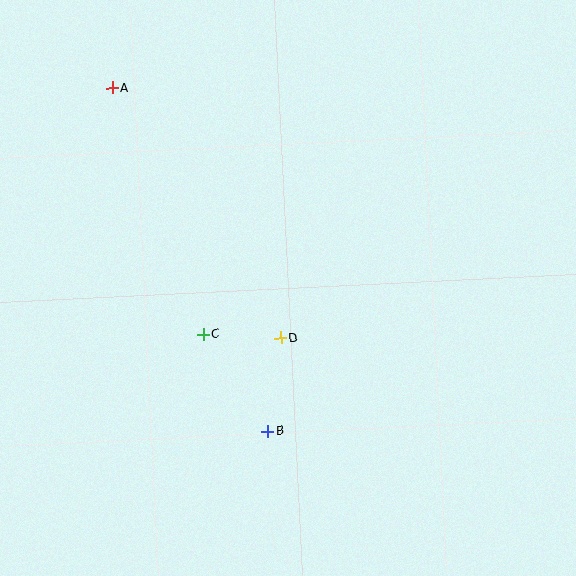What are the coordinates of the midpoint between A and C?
The midpoint between A and C is at (158, 211).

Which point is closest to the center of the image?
Point D at (281, 338) is closest to the center.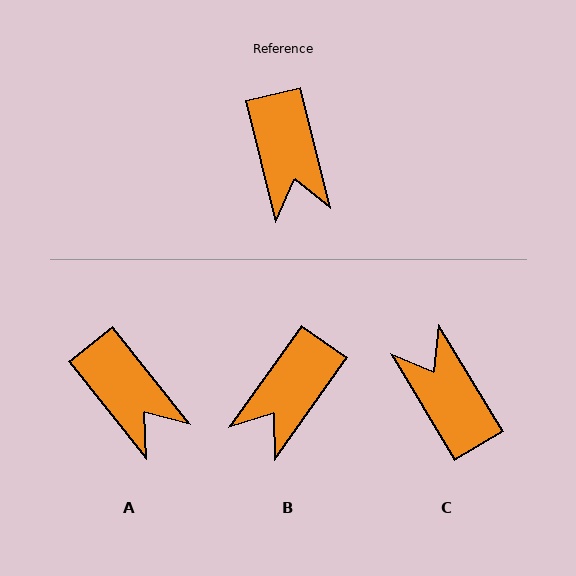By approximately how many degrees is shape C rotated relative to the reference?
Approximately 163 degrees clockwise.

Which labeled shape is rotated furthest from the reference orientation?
C, about 163 degrees away.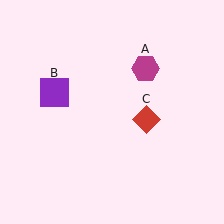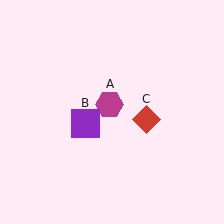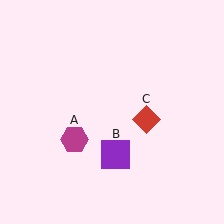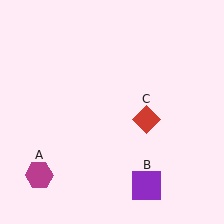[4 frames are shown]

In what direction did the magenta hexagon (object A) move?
The magenta hexagon (object A) moved down and to the left.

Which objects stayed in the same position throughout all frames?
Red diamond (object C) remained stationary.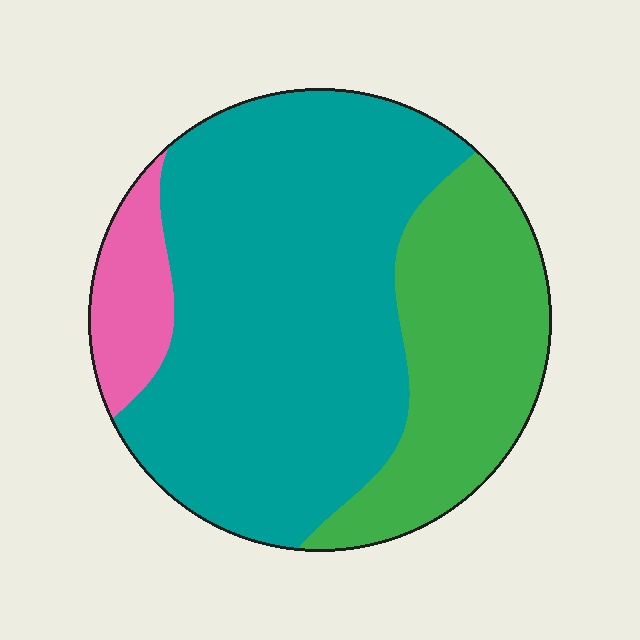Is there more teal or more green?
Teal.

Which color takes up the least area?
Pink, at roughly 10%.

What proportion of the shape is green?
Green covers about 30% of the shape.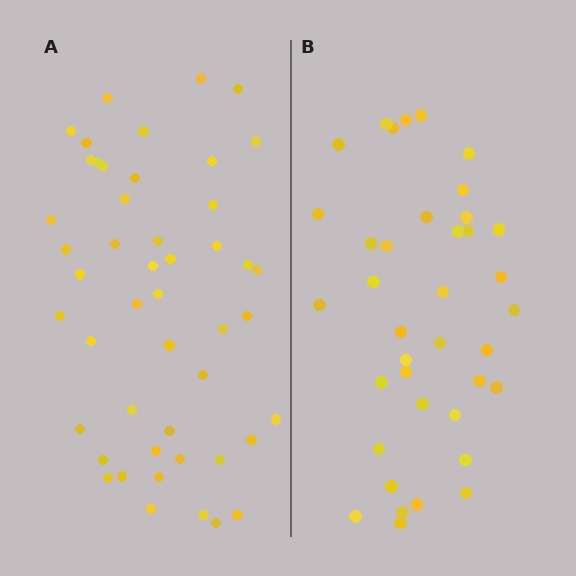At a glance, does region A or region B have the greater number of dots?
Region A (the left region) has more dots.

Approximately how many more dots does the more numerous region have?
Region A has roughly 10 or so more dots than region B.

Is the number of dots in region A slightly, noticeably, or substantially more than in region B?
Region A has noticeably more, but not dramatically so. The ratio is roughly 1.3 to 1.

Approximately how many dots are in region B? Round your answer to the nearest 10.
About 40 dots. (The exact count is 38, which rounds to 40.)